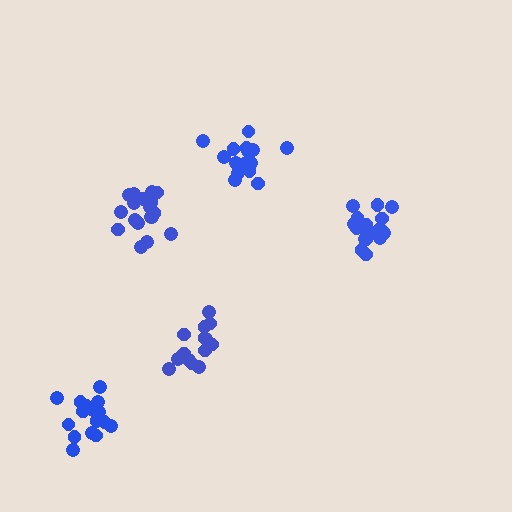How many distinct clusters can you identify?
There are 5 distinct clusters.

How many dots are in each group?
Group 1: 19 dots, Group 2: 16 dots, Group 3: 14 dots, Group 4: 18 dots, Group 5: 17 dots (84 total).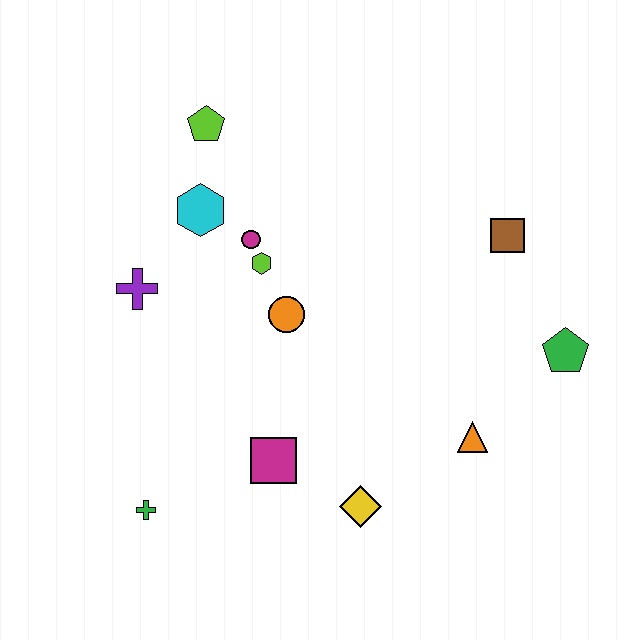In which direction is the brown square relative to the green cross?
The brown square is to the right of the green cross.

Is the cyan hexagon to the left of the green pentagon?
Yes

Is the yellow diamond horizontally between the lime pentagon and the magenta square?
No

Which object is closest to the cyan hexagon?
The magenta circle is closest to the cyan hexagon.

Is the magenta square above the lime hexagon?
No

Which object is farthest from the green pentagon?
The green cross is farthest from the green pentagon.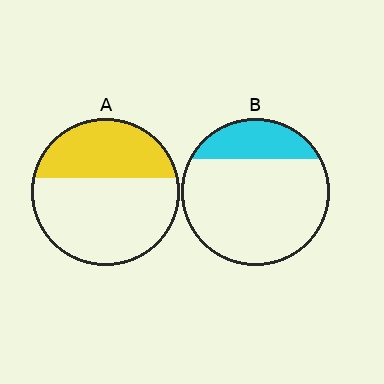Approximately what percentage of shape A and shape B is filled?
A is approximately 40% and B is approximately 25%.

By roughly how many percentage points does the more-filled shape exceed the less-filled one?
By roughly 15 percentage points (A over B).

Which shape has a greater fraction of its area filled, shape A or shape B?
Shape A.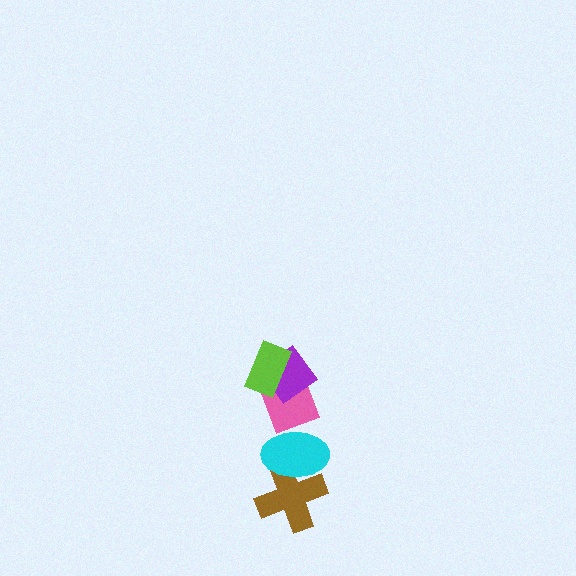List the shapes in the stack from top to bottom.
From top to bottom: the lime rectangle, the purple diamond, the pink diamond, the cyan ellipse, the brown cross.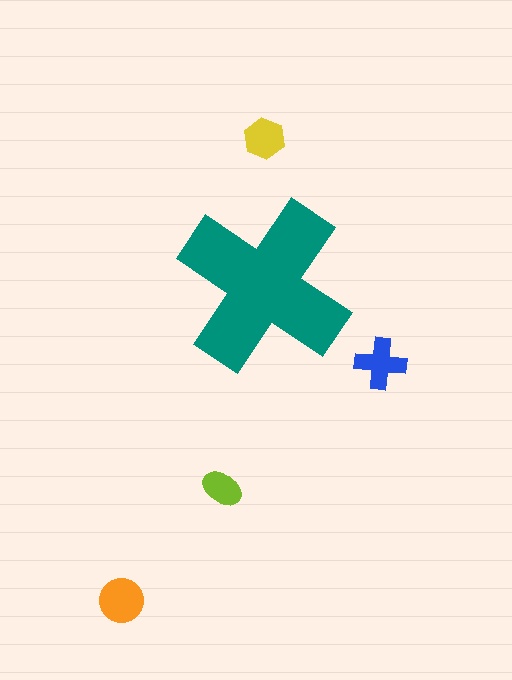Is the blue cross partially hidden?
No, the blue cross is fully visible.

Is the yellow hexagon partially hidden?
No, the yellow hexagon is fully visible.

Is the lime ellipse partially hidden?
No, the lime ellipse is fully visible.